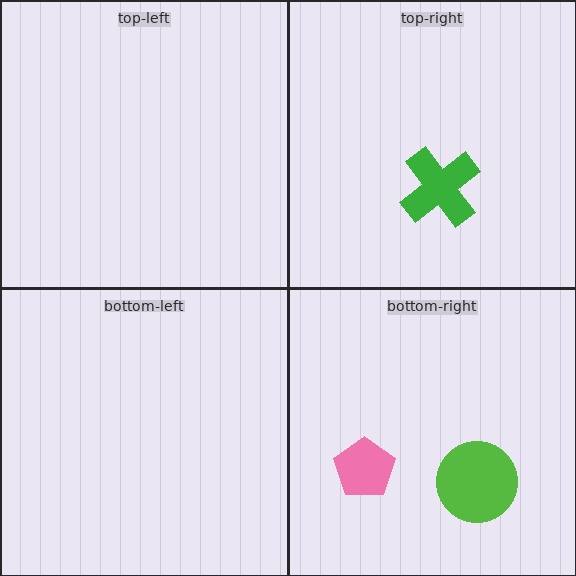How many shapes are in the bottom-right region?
2.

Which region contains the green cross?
The top-right region.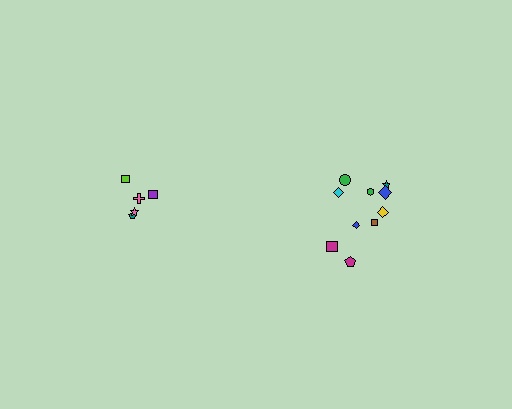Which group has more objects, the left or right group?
The right group.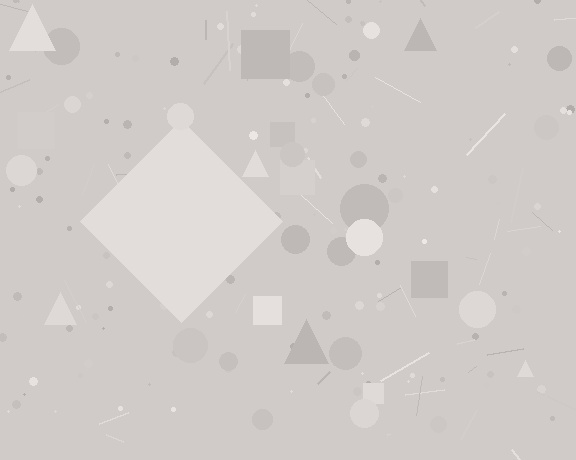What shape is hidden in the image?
A diamond is hidden in the image.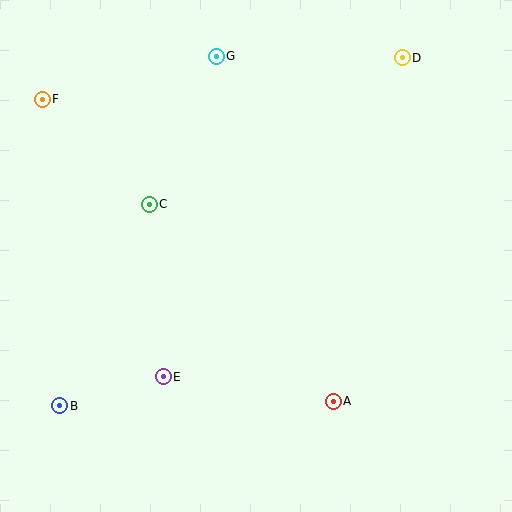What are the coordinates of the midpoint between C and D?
The midpoint between C and D is at (276, 131).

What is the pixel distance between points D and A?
The distance between D and A is 350 pixels.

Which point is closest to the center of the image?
Point C at (149, 204) is closest to the center.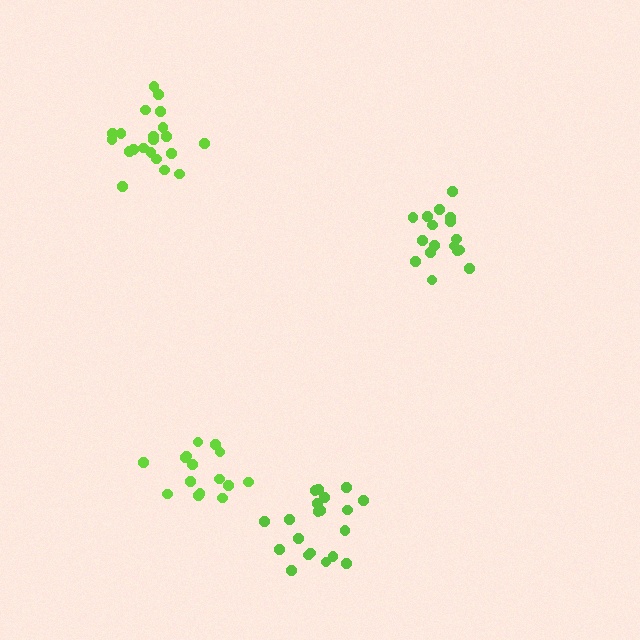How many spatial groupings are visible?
There are 4 spatial groupings.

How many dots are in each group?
Group 1: 20 dots, Group 2: 17 dots, Group 3: 21 dots, Group 4: 15 dots (73 total).